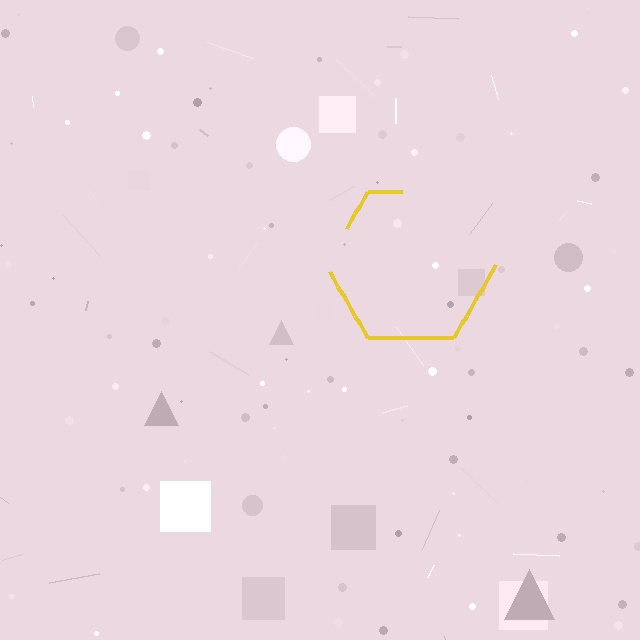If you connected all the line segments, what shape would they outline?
They would outline a hexagon.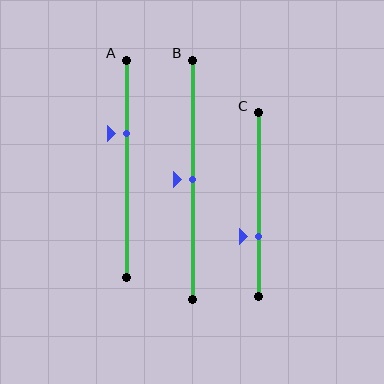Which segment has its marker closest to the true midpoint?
Segment B has its marker closest to the true midpoint.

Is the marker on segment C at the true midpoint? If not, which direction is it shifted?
No, the marker on segment C is shifted downward by about 17% of the segment length.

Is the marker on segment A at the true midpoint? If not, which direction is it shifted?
No, the marker on segment A is shifted upward by about 16% of the segment length.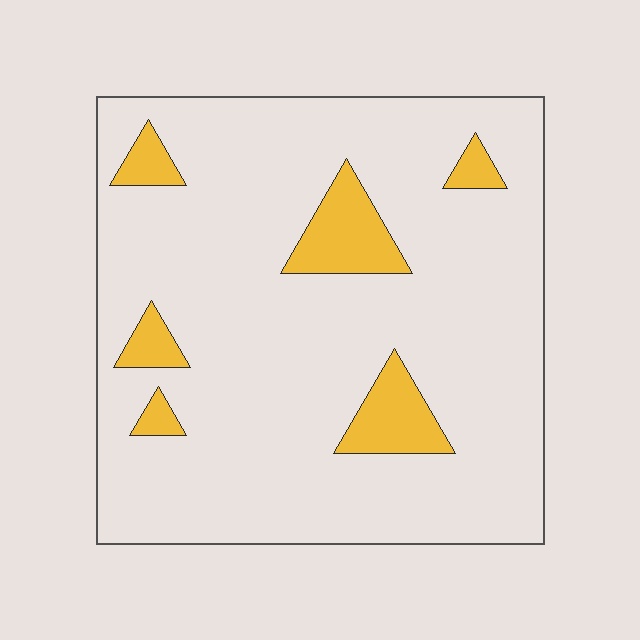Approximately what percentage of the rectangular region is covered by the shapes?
Approximately 10%.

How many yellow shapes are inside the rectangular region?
6.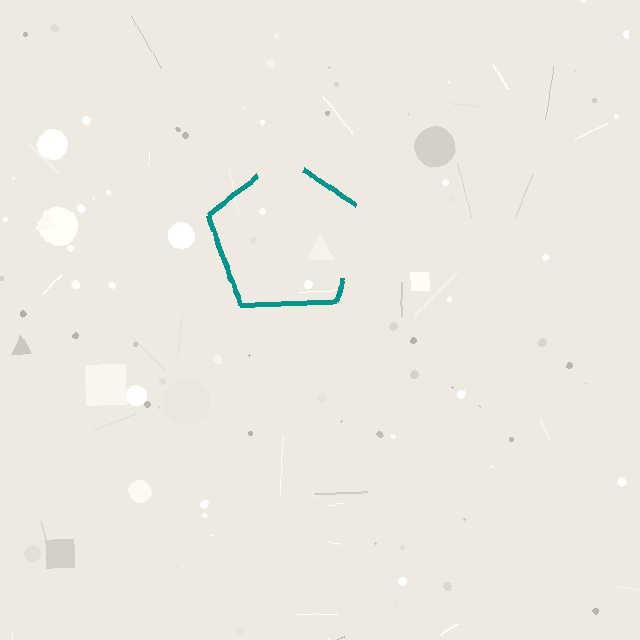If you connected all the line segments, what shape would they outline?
They would outline a pentagon.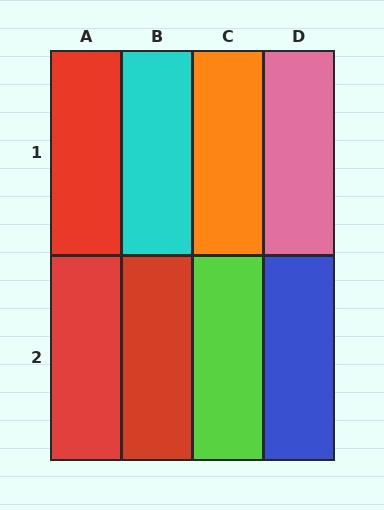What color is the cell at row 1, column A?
Red.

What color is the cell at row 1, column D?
Pink.